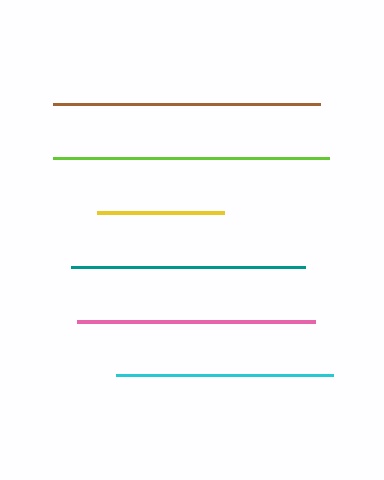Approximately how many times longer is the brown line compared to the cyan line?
The brown line is approximately 1.2 times the length of the cyan line.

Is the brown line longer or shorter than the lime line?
The lime line is longer than the brown line.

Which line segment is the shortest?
The yellow line is the shortest at approximately 127 pixels.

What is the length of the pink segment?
The pink segment is approximately 238 pixels long.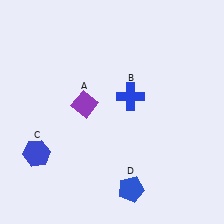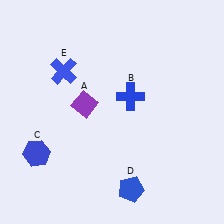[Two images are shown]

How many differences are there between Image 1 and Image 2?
There is 1 difference between the two images.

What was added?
A blue cross (E) was added in Image 2.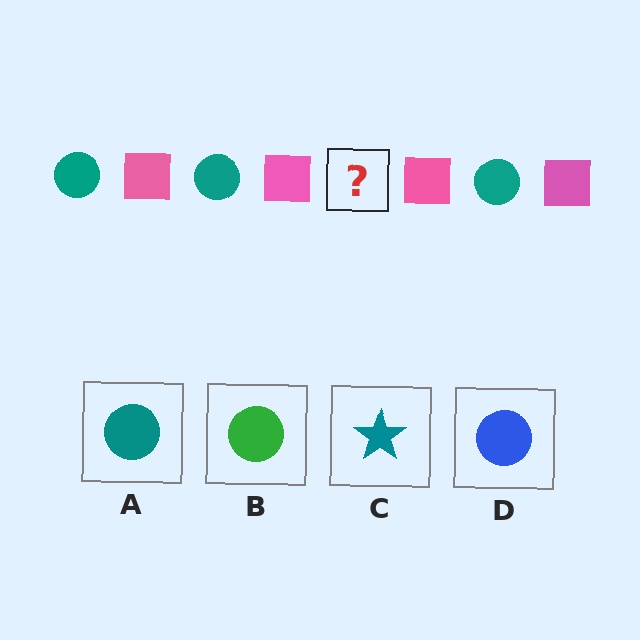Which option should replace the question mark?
Option A.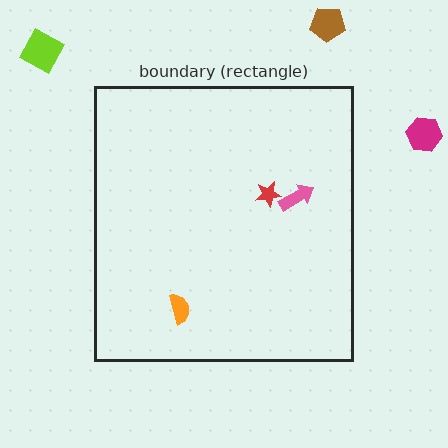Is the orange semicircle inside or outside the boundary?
Inside.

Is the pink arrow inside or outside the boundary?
Inside.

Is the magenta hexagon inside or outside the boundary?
Outside.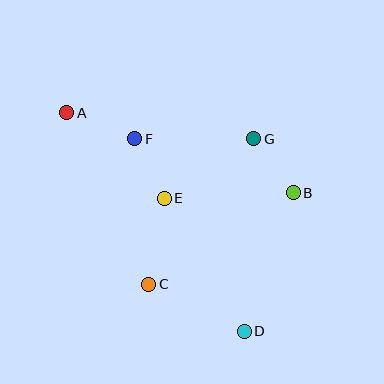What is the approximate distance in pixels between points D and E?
The distance between D and E is approximately 155 pixels.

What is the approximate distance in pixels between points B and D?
The distance between B and D is approximately 147 pixels.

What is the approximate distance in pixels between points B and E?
The distance between B and E is approximately 129 pixels.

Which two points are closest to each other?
Points E and F are closest to each other.